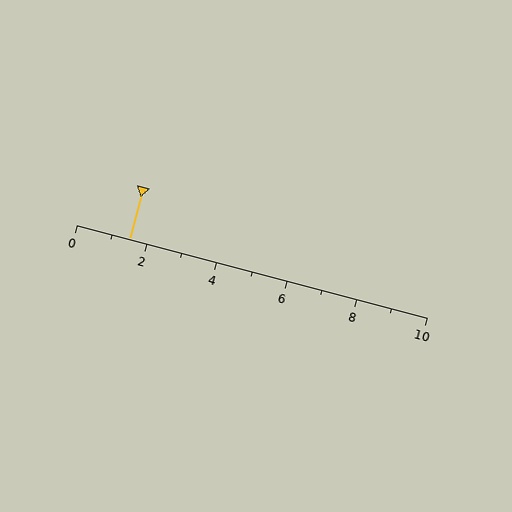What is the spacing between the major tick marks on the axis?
The major ticks are spaced 2 apart.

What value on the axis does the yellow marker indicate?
The marker indicates approximately 1.5.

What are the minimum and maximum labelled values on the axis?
The axis runs from 0 to 10.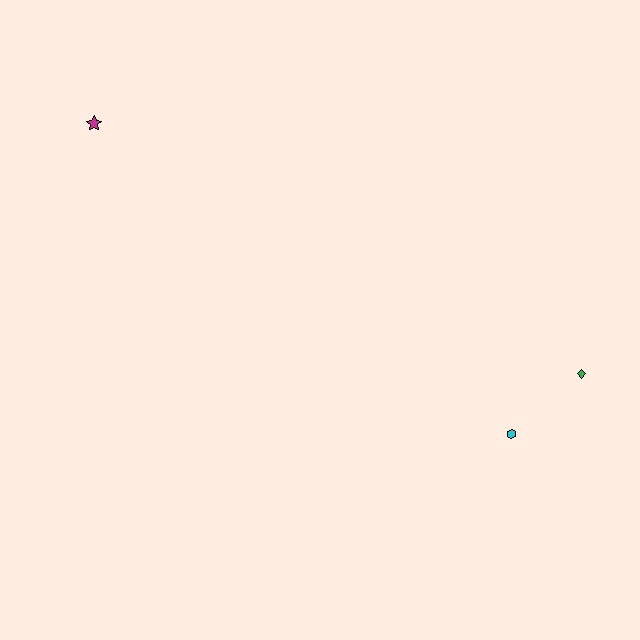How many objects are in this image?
There are 3 objects.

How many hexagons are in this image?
There is 1 hexagon.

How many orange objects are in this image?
There are no orange objects.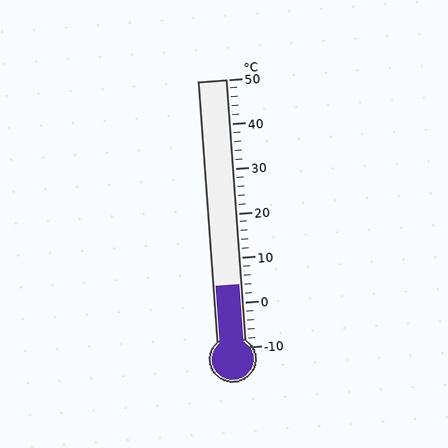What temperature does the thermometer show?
The thermometer shows approximately 4°C.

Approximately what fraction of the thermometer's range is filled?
The thermometer is filled to approximately 25% of its range.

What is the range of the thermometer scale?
The thermometer scale ranges from -10°C to 50°C.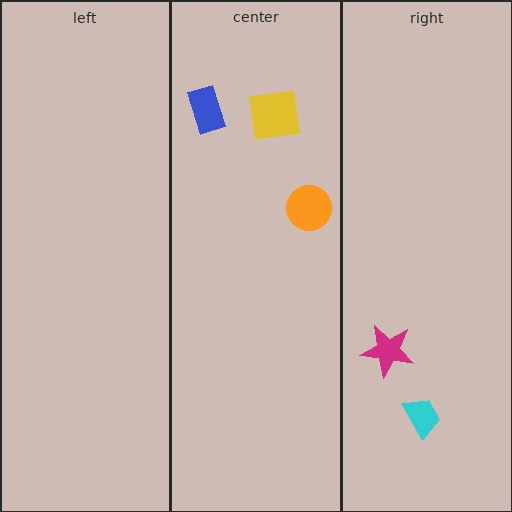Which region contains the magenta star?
The right region.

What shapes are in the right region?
The magenta star, the cyan trapezoid.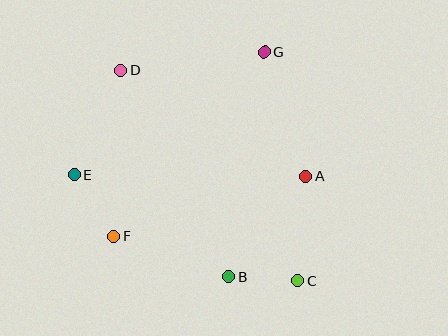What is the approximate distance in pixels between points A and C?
The distance between A and C is approximately 105 pixels.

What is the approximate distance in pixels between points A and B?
The distance between A and B is approximately 127 pixels.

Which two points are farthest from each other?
Points C and D are farthest from each other.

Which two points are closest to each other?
Points B and C are closest to each other.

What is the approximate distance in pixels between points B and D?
The distance between B and D is approximately 233 pixels.